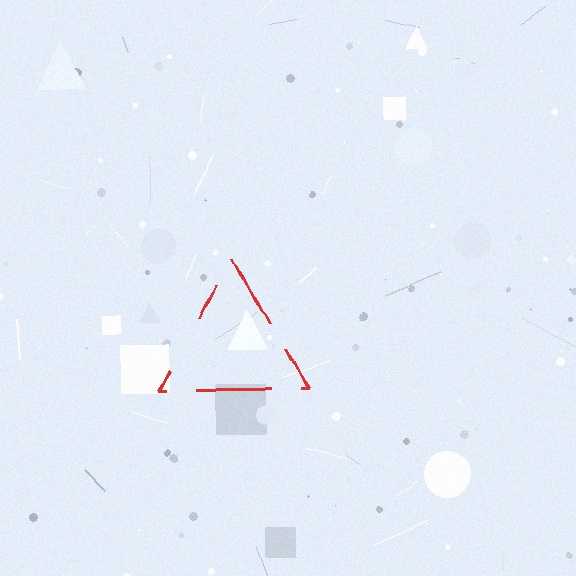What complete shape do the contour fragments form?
The contour fragments form a triangle.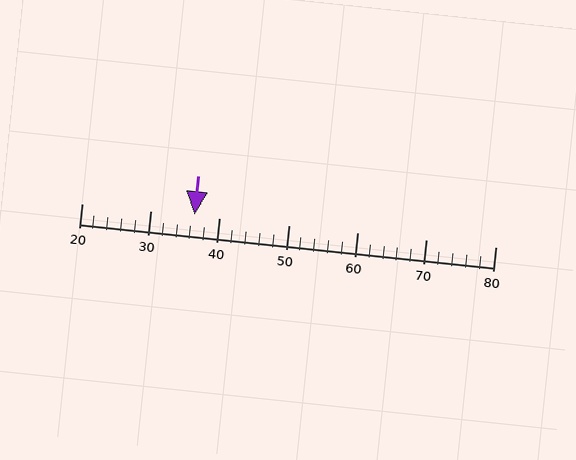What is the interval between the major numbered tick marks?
The major tick marks are spaced 10 units apart.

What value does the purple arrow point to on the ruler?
The purple arrow points to approximately 36.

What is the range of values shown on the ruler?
The ruler shows values from 20 to 80.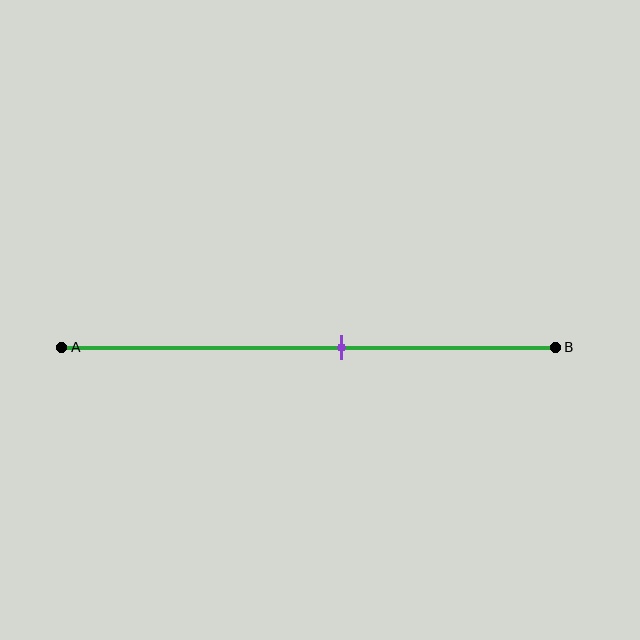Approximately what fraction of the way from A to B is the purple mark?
The purple mark is approximately 55% of the way from A to B.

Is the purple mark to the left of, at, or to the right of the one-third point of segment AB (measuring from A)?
The purple mark is to the right of the one-third point of segment AB.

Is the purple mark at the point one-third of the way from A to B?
No, the mark is at about 55% from A, not at the 33% one-third point.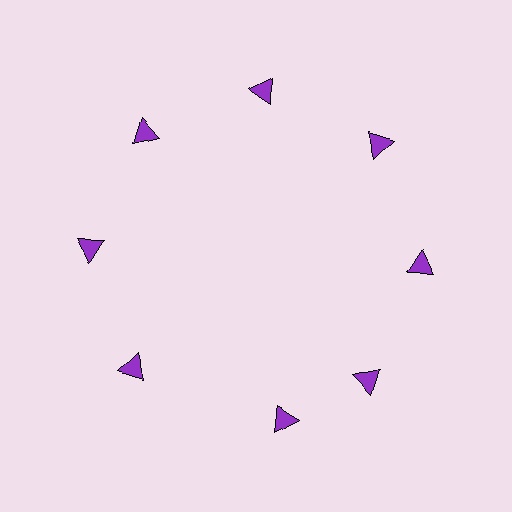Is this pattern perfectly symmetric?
No. The 8 purple triangles are arranged in a ring, but one element near the 6 o'clock position is rotated out of alignment along the ring, breaking the 8-fold rotational symmetry.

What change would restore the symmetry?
The symmetry would be restored by rotating it back into even spacing with its neighbors so that all 8 triangles sit at equal angles and equal distance from the center.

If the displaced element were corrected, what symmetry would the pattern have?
It would have 8-fold rotational symmetry — the pattern would map onto itself every 45 degrees.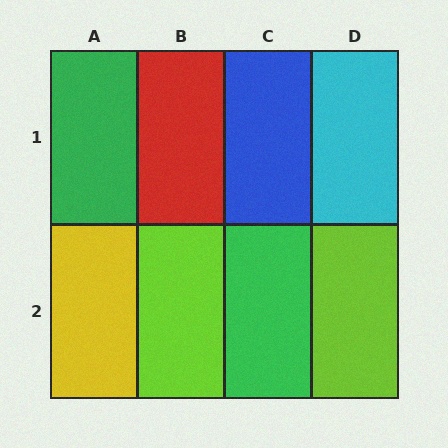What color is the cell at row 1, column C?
Blue.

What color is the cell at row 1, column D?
Cyan.